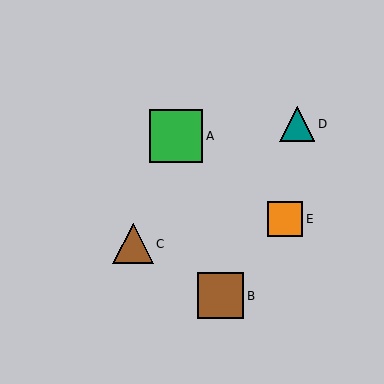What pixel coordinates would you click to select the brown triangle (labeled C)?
Click at (133, 244) to select the brown triangle C.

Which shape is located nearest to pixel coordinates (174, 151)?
The green square (labeled A) at (176, 136) is nearest to that location.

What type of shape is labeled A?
Shape A is a green square.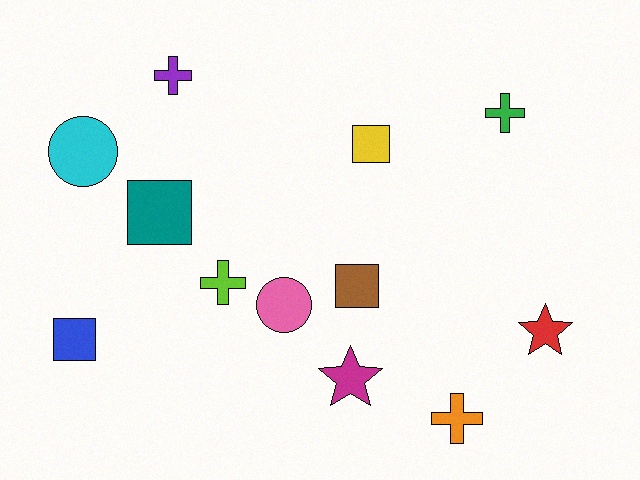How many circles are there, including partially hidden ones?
There are 2 circles.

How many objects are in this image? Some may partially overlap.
There are 12 objects.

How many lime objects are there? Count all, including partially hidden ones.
There is 1 lime object.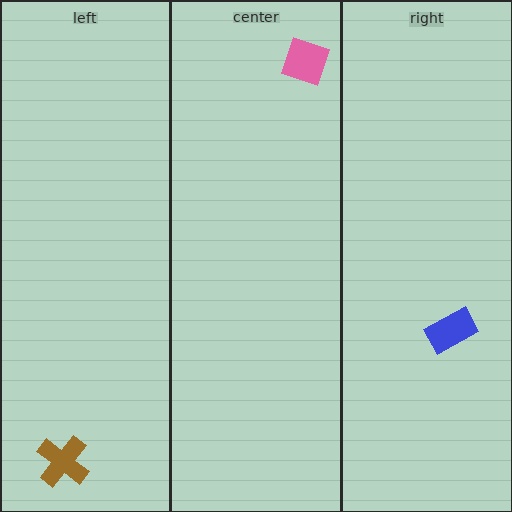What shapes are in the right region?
The blue rectangle.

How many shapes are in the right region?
1.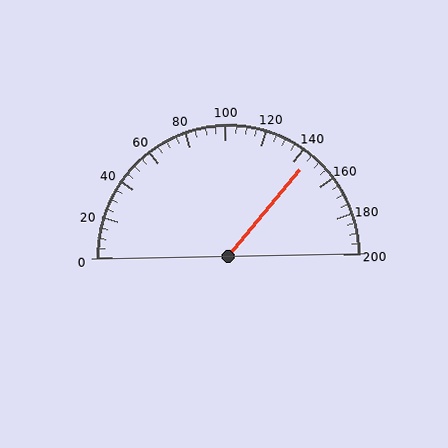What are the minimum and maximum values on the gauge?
The gauge ranges from 0 to 200.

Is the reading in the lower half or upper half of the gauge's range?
The reading is in the upper half of the range (0 to 200).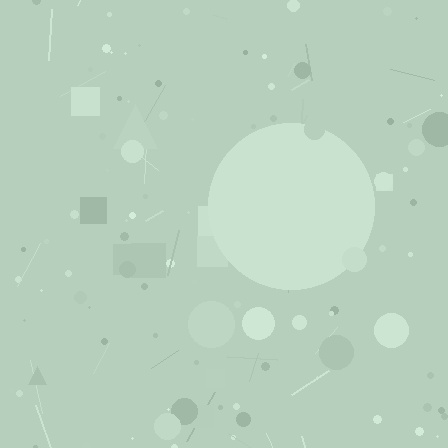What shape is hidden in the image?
A circle is hidden in the image.